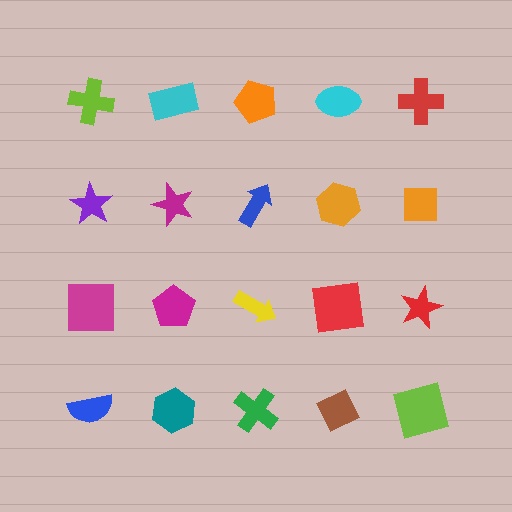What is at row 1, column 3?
An orange pentagon.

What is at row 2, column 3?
A blue arrow.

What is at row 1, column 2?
A cyan rectangle.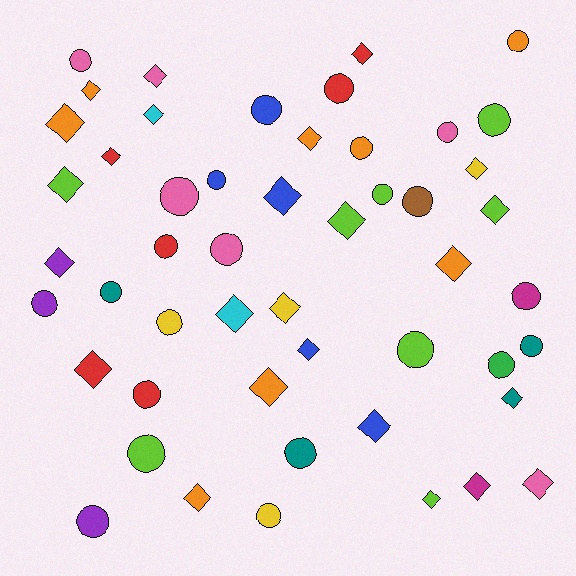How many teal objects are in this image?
There are 4 teal objects.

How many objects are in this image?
There are 50 objects.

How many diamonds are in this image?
There are 25 diamonds.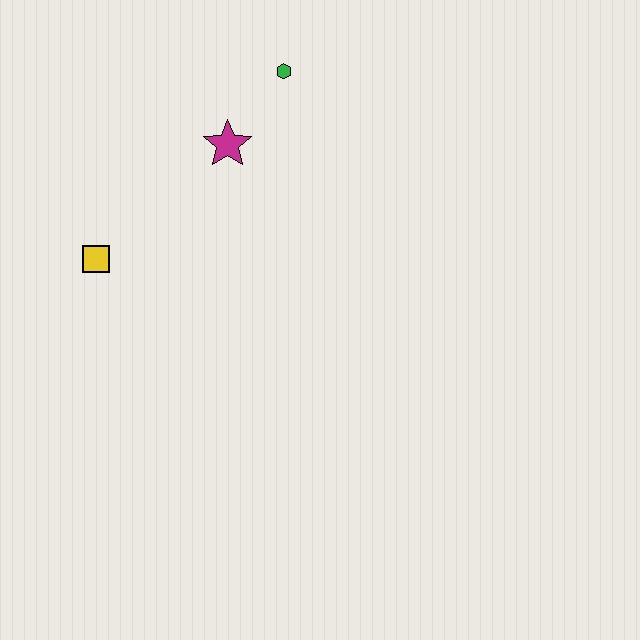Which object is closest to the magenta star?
The green hexagon is closest to the magenta star.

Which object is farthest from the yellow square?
The green hexagon is farthest from the yellow square.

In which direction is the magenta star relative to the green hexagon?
The magenta star is below the green hexagon.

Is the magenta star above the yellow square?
Yes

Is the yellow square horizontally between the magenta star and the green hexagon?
No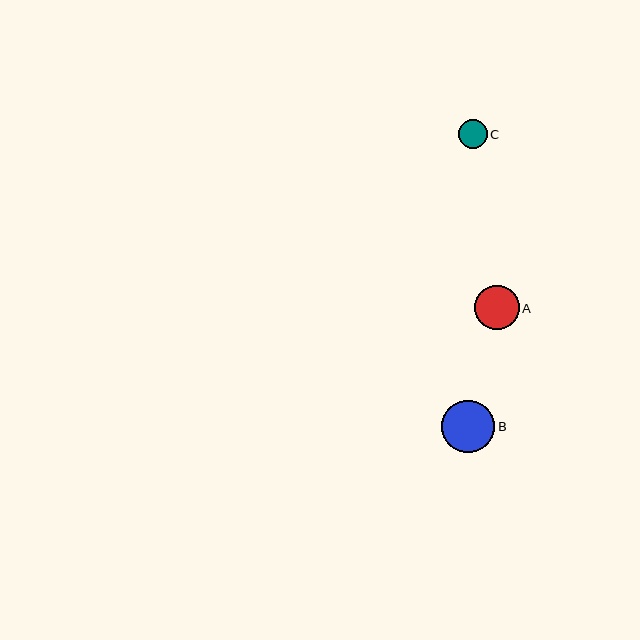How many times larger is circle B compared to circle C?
Circle B is approximately 1.9 times the size of circle C.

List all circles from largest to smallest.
From largest to smallest: B, A, C.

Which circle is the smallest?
Circle C is the smallest with a size of approximately 29 pixels.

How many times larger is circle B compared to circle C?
Circle B is approximately 1.9 times the size of circle C.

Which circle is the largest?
Circle B is the largest with a size of approximately 53 pixels.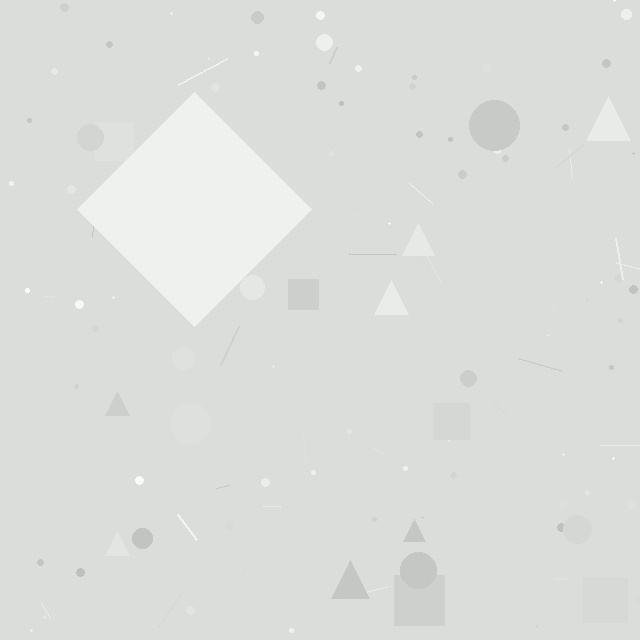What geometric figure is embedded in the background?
A diamond is embedded in the background.